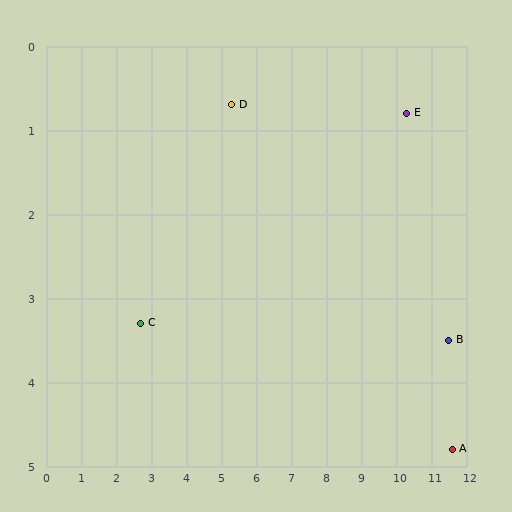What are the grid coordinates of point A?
Point A is at approximately (11.6, 4.8).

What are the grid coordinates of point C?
Point C is at approximately (2.7, 3.3).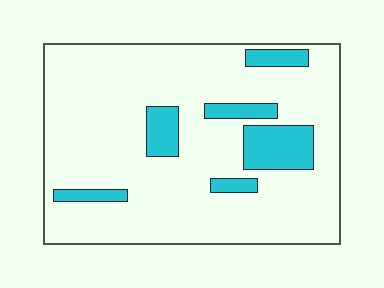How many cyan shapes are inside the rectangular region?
6.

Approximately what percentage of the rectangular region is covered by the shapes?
Approximately 15%.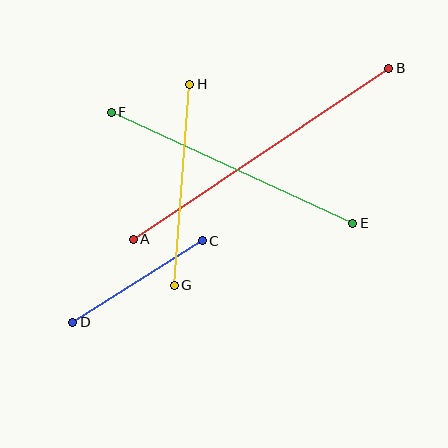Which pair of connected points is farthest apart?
Points A and B are farthest apart.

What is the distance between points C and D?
The distance is approximately 153 pixels.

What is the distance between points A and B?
The distance is approximately 308 pixels.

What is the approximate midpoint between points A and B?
The midpoint is at approximately (261, 154) pixels.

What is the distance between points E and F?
The distance is approximately 265 pixels.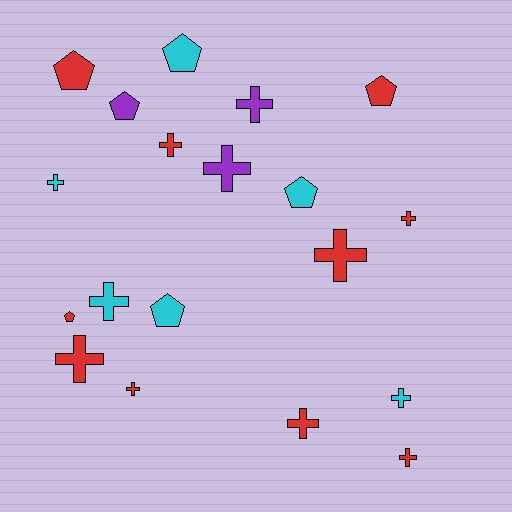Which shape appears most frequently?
Cross, with 12 objects.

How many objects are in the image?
There are 19 objects.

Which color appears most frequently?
Red, with 10 objects.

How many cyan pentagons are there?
There are 3 cyan pentagons.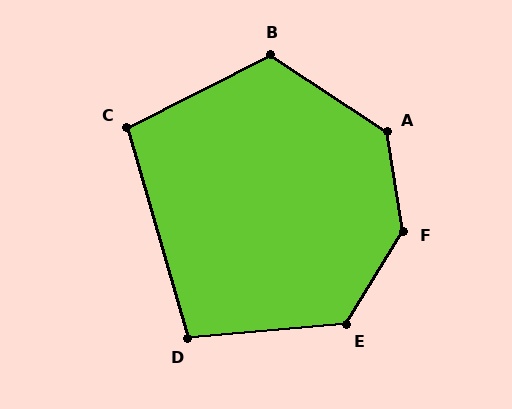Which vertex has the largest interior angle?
F, at approximately 139 degrees.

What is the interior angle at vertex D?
Approximately 101 degrees (obtuse).